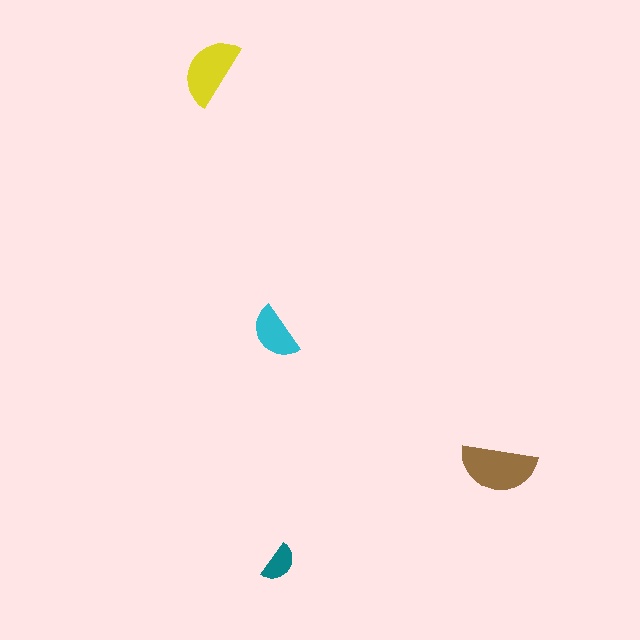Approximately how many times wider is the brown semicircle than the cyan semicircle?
About 1.5 times wider.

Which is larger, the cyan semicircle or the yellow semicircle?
The yellow one.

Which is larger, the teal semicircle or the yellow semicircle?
The yellow one.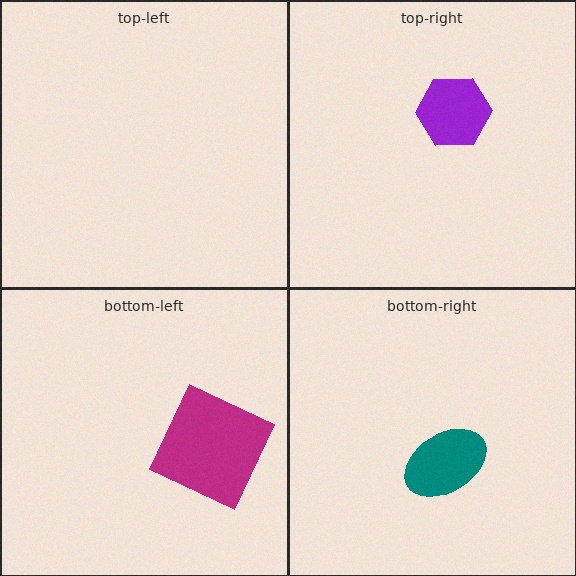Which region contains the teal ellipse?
The bottom-right region.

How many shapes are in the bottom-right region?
1.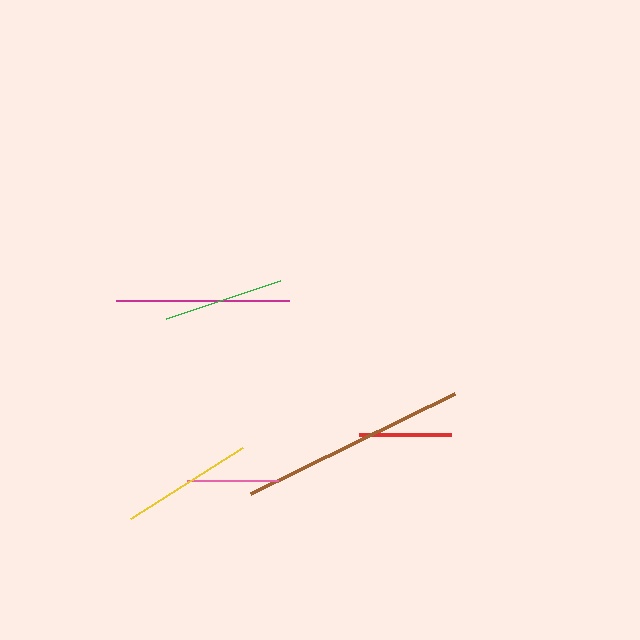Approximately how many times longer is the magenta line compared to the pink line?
The magenta line is approximately 1.9 times the length of the pink line.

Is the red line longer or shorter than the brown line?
The brown line is longer than the red line.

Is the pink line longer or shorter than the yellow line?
The yellow line is longer than the pink line.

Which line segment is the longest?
The brown line is the longest at approximately 227 pixels.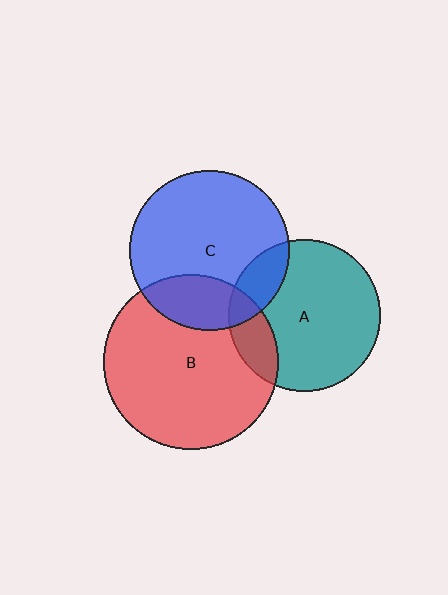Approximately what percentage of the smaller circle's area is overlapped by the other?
Approximately 25%.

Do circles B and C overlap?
Yes.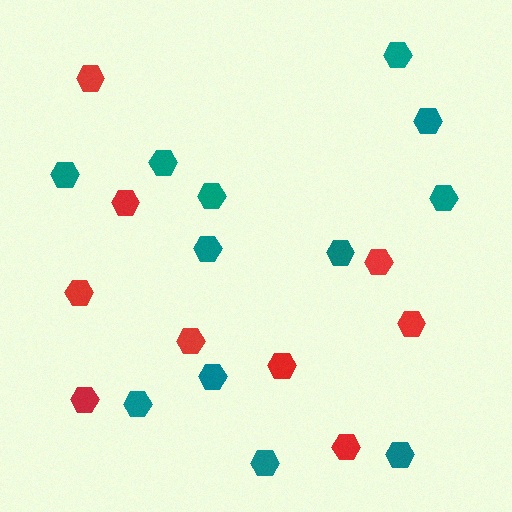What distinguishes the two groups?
There are 2 groups: one group of red hexagons (9) and one group of teal hexagons (12).